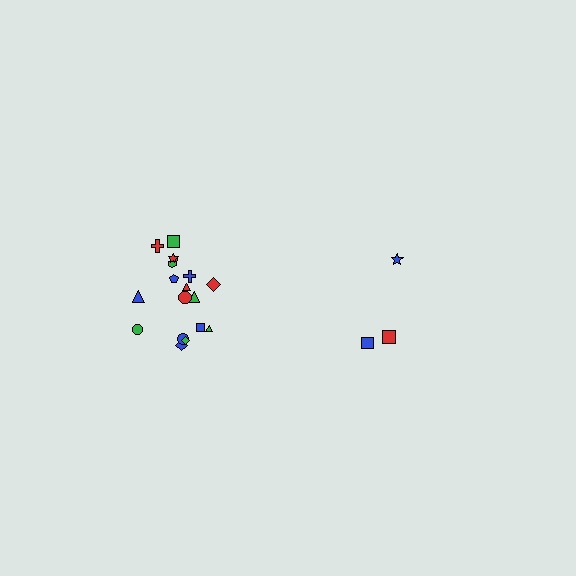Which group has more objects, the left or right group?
The left group.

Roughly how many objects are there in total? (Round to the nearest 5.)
Roughly 20 objects in total.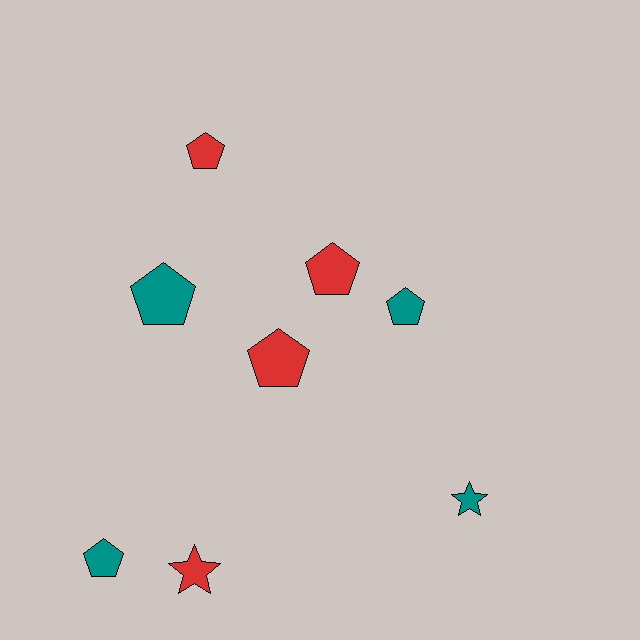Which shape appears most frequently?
Pentagon, with 6 objects.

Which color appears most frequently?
Red, with 4 objects.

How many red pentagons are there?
There are 3 red pentagons.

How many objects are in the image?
There are 8 objects.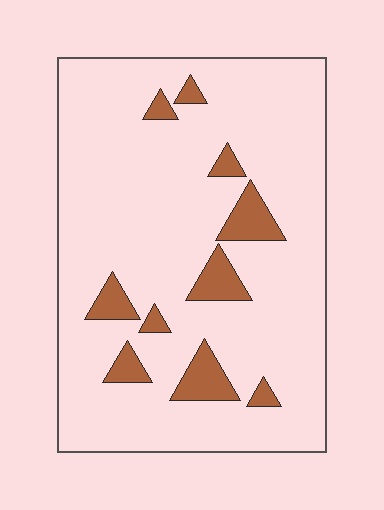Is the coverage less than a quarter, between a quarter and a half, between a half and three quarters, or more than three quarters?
Less than a quarter.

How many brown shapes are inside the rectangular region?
10.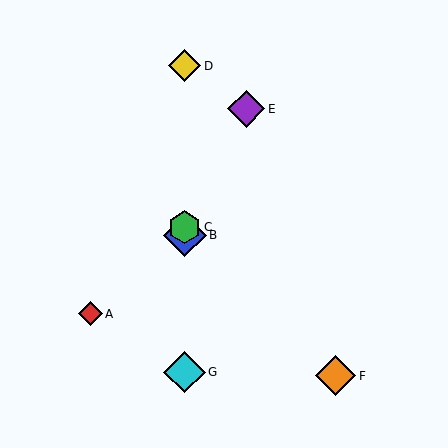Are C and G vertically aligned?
Yes, both are at x≈185.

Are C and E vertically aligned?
No, C is at x≈185 and E is at x≈246.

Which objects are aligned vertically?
Objects B, C, D, G are aligned vertically.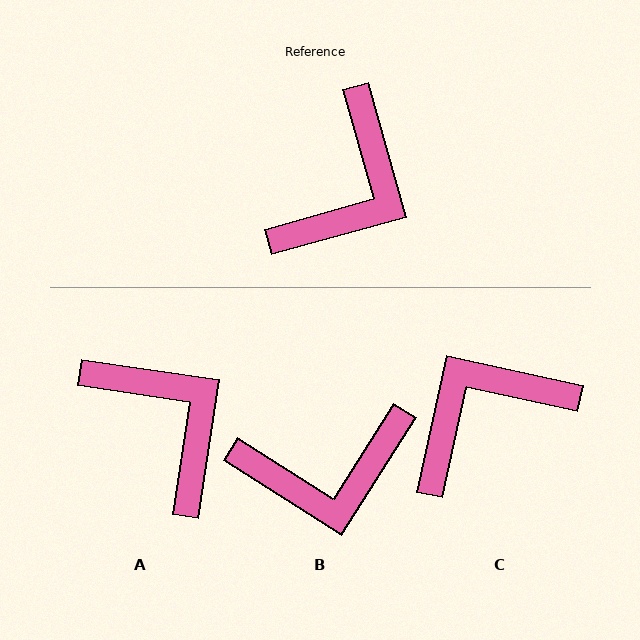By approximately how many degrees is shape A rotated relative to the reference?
Approximately 66 degrees counter-clockwise.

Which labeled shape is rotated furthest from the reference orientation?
C, about 152 degrees away.